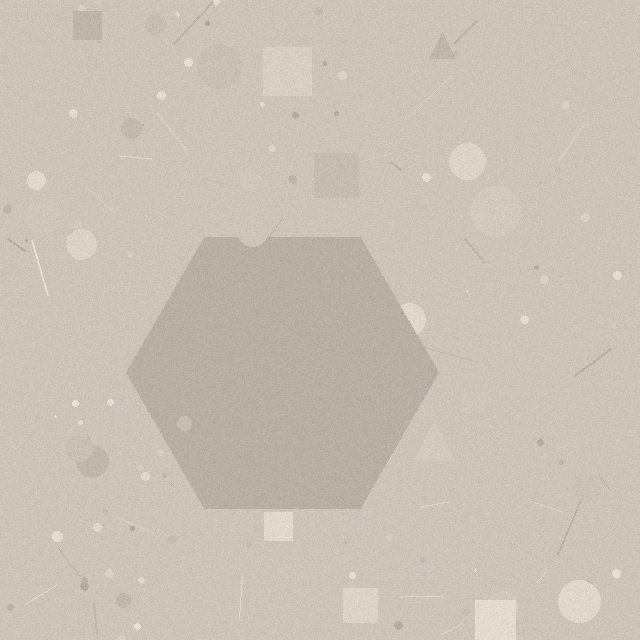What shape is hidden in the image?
A hexagon is hidden in the image.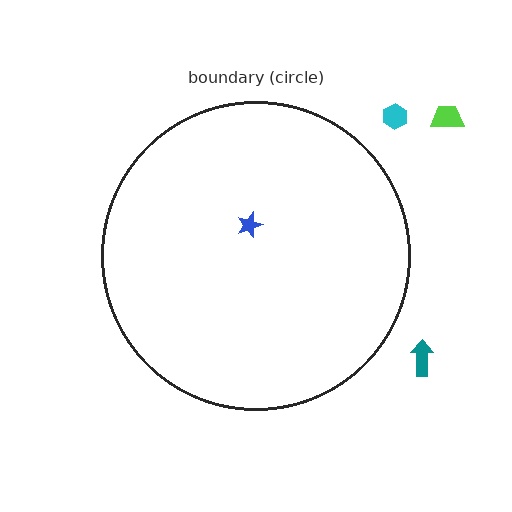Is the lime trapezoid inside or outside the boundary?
Outside.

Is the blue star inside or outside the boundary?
Inside.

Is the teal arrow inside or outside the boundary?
Outside.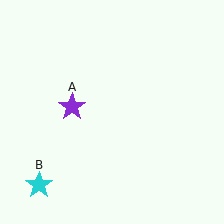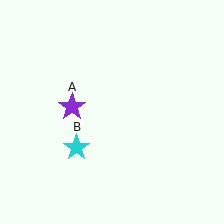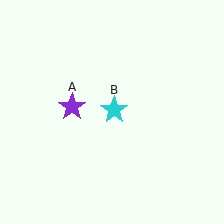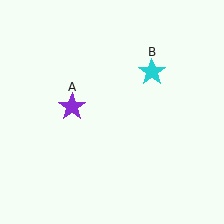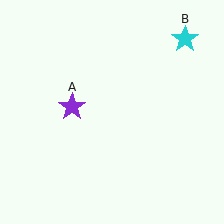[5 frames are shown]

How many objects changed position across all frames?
1 object changed position: cyan star (object B).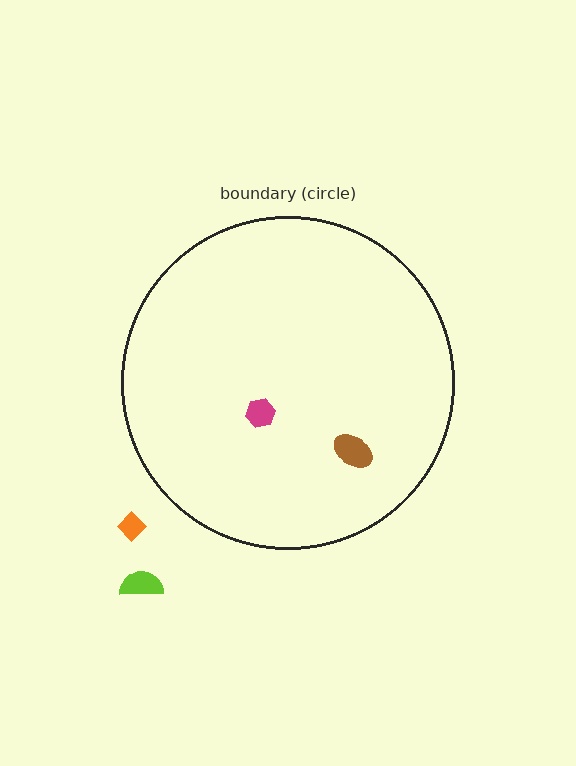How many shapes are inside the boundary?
2 inside, 2 outside.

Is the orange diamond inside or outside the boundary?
Outside.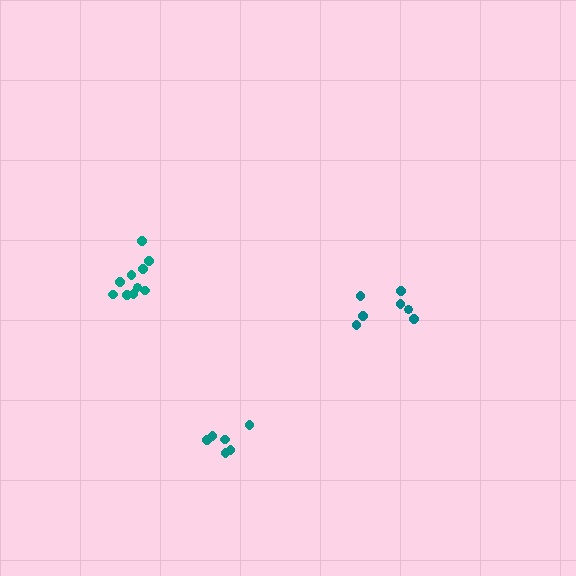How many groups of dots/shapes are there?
There are 3 groups.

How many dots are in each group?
Group 1: 7 dots, Group 2: 10 dots, Group 3: 6 dots (23 total).